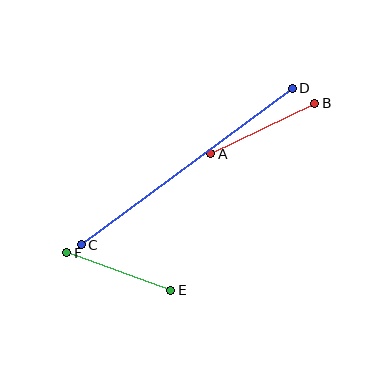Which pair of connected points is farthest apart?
Points C and D are farthest apart.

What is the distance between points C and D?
The distance is approximately 263 pixels.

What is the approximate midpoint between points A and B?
The midpoint is at approximately (263, 128) pixels.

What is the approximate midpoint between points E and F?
The midpoint is at approximately (119, 272) pixels.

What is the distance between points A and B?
The distance is approximately 115 pixels.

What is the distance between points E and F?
The distance is approximately 111 pixels.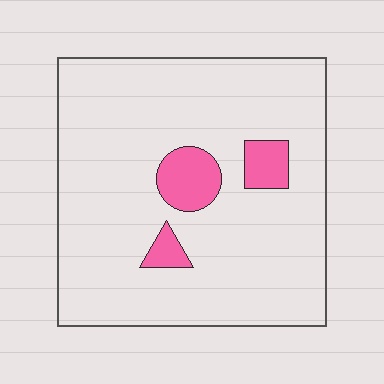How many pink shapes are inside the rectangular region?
3.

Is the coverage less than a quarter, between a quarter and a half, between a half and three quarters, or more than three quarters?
Less than a quarter.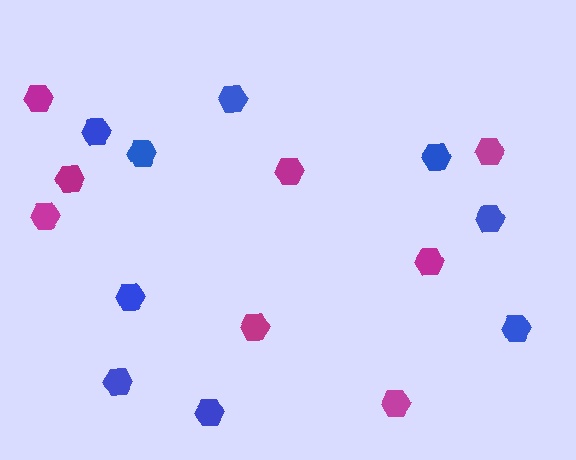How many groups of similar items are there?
There are 2 groups: one group of blue hexagons (9) and one group of magenta hexagons (8).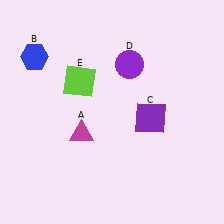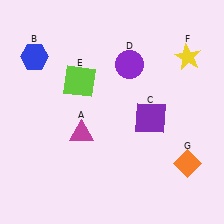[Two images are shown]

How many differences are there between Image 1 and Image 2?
There are 2 differences between the two images.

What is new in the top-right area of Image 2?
A yellow star (F) was added in the top-right area of Image 2.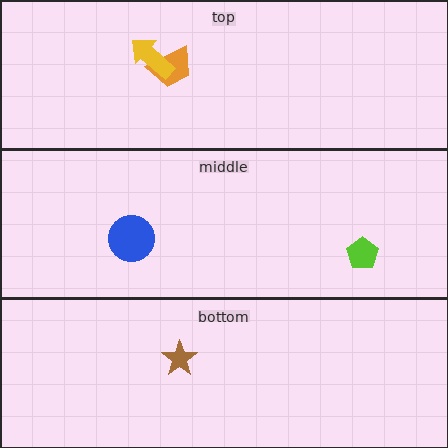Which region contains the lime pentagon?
The middle region.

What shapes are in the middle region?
The blue circle, the lime pentagon.